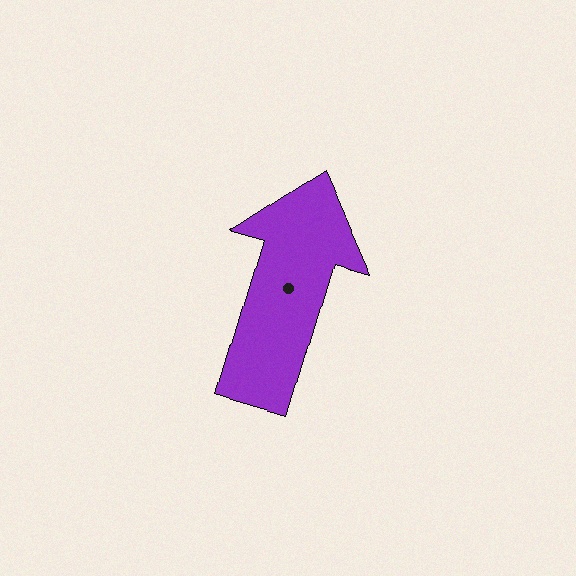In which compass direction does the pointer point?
North.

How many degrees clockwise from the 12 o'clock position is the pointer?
Approximately 17 degrees.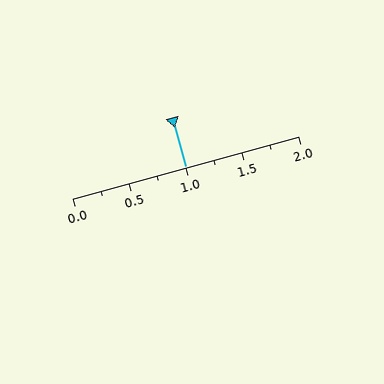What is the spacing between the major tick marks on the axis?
The major ticks are spaced 0.5 apart.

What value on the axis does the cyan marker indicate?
The marker indicates approximately 1.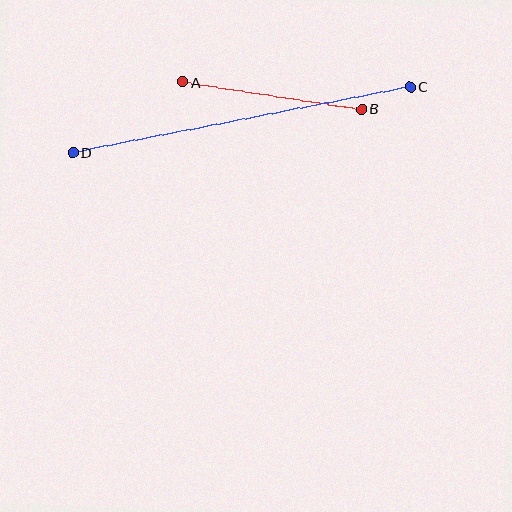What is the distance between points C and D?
The distance is approximately 344 pixels.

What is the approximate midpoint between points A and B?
The midpoint is at approximately (272, 95) pixels.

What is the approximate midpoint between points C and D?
The midpoint is at approximately (242, 120) pixels.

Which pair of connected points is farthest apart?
Points C and D are farthest apart.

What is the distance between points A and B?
The distance is approximately 181 pixels.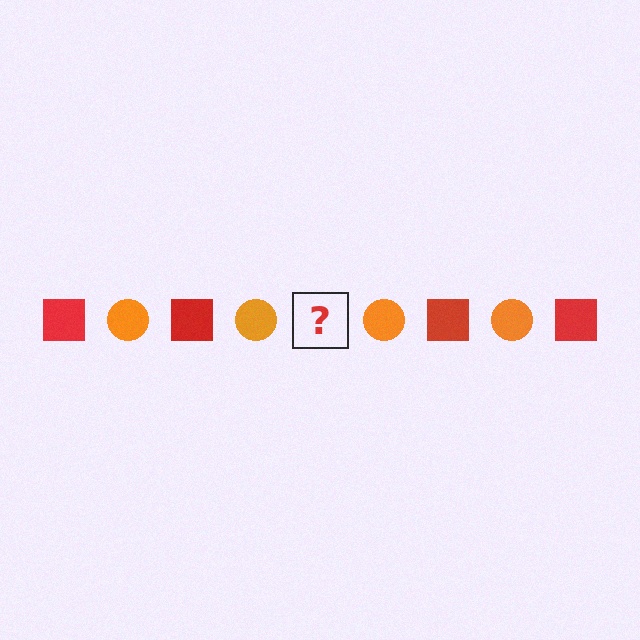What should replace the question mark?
The question mark should be replaced with a red square.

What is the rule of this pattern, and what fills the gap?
The rule is that the pattern alternates between red square and orange circle. The gap should be filled with a red square.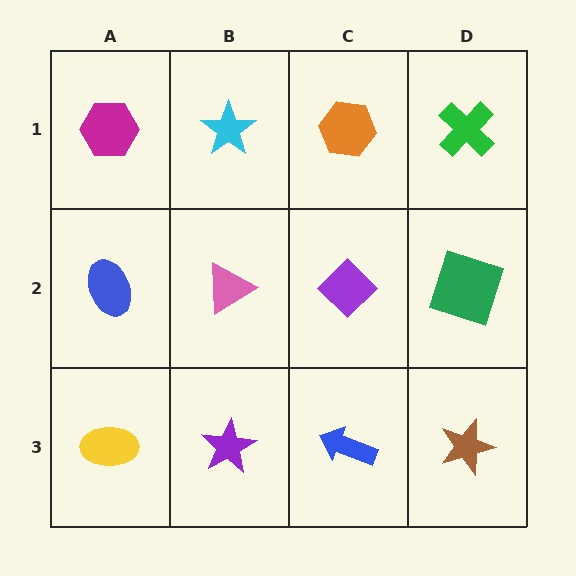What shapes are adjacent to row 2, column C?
An orange hexagon (row 1, column C), a blue arrow (row 3, column C), a pink triangle (row 2, column B), a green square (row 2, column D).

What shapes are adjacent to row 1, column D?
A green square (row 2, column D), an orange hexagon (row 1, column C).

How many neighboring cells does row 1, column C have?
3.